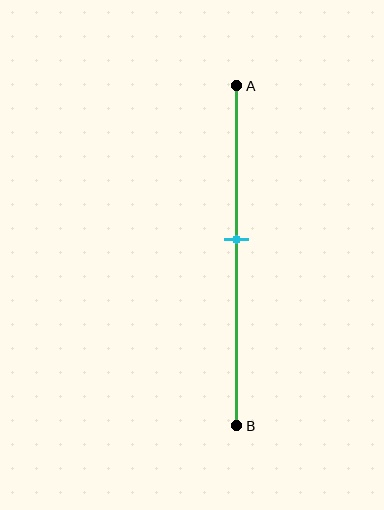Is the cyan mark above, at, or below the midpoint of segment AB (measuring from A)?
The cyan mark is above the midpoint of segment AB.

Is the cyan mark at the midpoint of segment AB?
No, the mark is at about 45% from A, not at the 50% midpoint.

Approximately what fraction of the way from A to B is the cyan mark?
The cyan mark is approximately 45% of the way from A to B.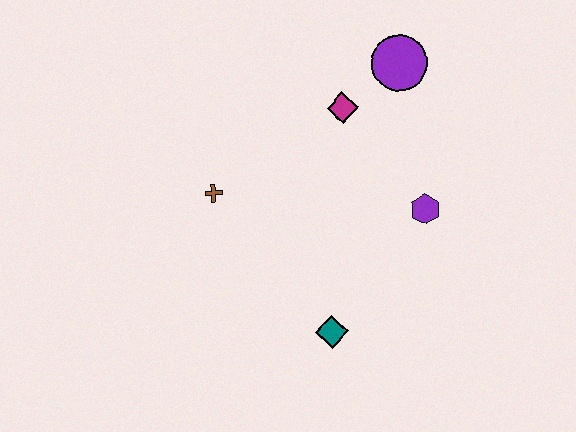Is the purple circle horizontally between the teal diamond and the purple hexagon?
Yes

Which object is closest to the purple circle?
The magenta diamond is closest to the purple circle.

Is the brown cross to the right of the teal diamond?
No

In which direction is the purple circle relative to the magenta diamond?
The purple circle is to the right of the magenta diamond.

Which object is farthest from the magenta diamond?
The teal diamond is farthest from the magenta diamond.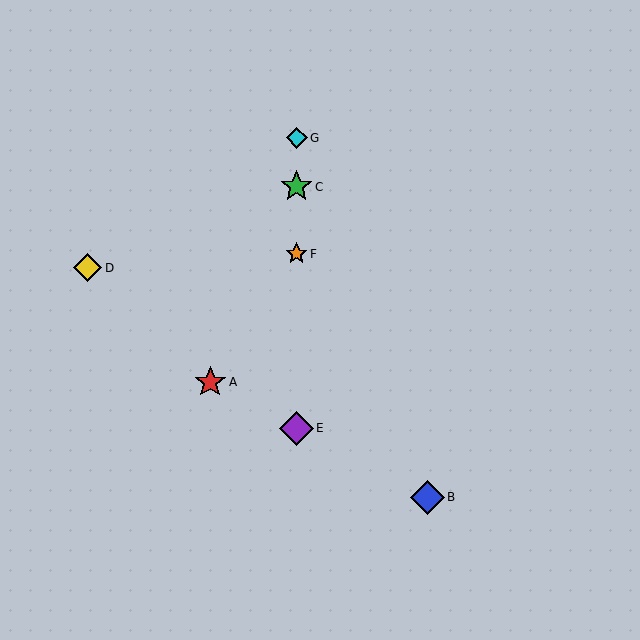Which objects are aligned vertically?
Objects C, E, F, G are aligned vertically.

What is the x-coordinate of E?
Object E is at x≈297.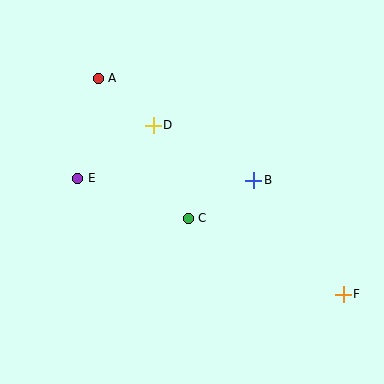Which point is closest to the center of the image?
Point C at (188, 219) is closest to the center.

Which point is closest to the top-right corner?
Point B is closest to the top-right corner.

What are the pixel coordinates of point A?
Point A is at (98, 78).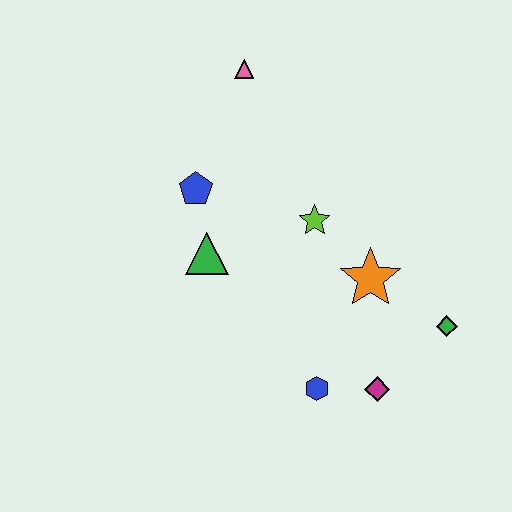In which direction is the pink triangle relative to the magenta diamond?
The pink triangle is above the magenta diamond.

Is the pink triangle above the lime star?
Yes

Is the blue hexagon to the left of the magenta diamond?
Yes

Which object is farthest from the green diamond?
The pink triangle is farthest from the green diamond.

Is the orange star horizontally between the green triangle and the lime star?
No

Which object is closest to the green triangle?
The blue pentagon is closest to the green triangle.